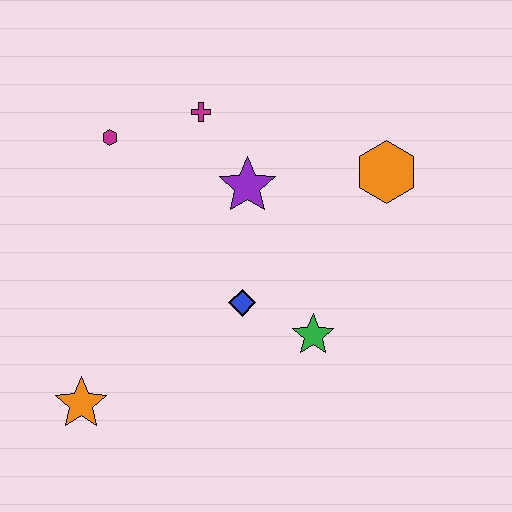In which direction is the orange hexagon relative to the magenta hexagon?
The orange hexagon is to the right of the magenta hexagon.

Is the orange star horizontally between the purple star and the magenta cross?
No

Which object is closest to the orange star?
The blue diamond is closest to the orange star.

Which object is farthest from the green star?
The magenta hexagon is farthest from the green star.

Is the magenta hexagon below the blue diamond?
No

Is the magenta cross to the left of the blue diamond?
Yes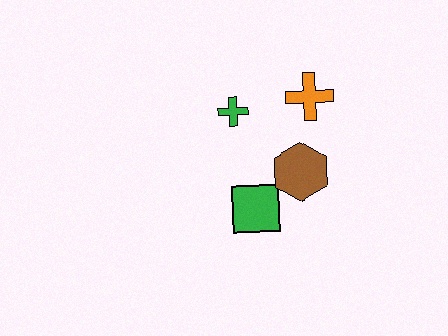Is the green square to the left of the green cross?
No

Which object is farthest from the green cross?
The green square is farthest from the green cross.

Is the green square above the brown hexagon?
No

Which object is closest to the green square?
The brown hexagon is closest to the green square.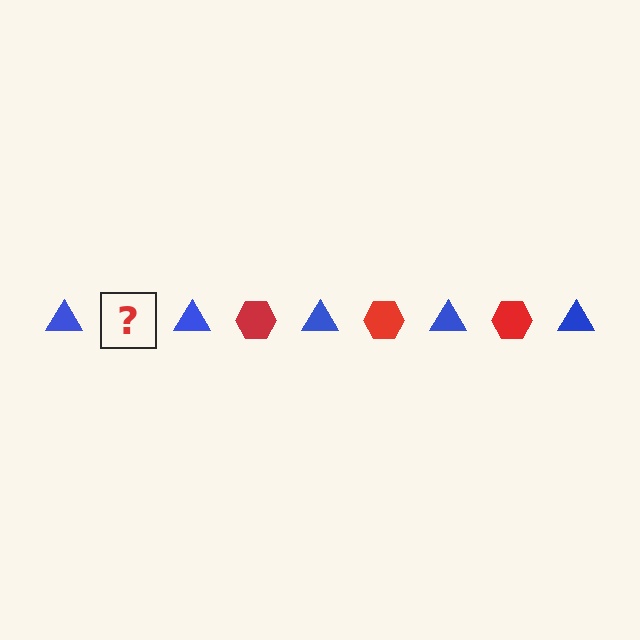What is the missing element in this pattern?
The missing element is a red hexagon.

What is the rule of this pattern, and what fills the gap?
The rule is that the pattern alternates between blue triangle and red hexagon. The gap should be filled with a red hexagon.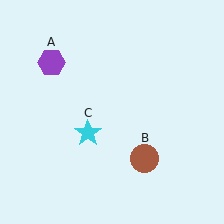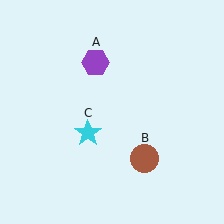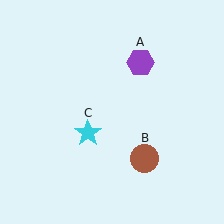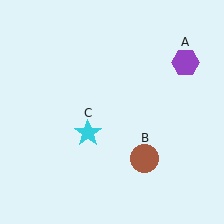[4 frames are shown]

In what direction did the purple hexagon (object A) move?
The purple hexagon (object A) moved right.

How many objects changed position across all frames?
1 object changed position: purple hexagon (object A).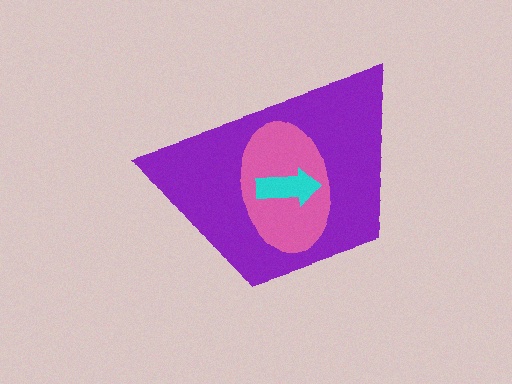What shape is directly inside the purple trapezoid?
The pink ellipse.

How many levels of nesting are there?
3.